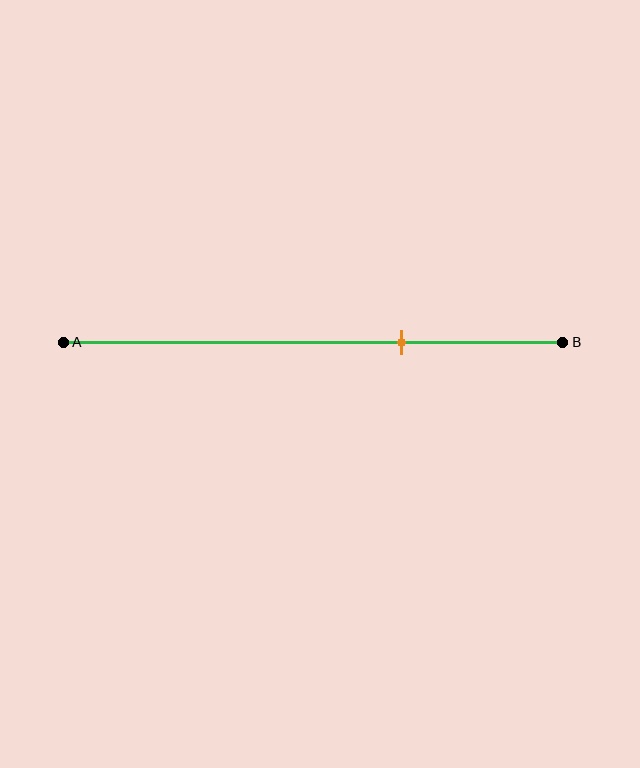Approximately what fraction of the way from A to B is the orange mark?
The orange mark is approximately 70% of the way from A to B.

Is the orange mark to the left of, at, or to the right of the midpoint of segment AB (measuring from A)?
The orange mark is to the right of the midpoint of segment AB.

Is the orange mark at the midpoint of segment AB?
No, the mark is at about 70% from A, not at the 50% midpoint.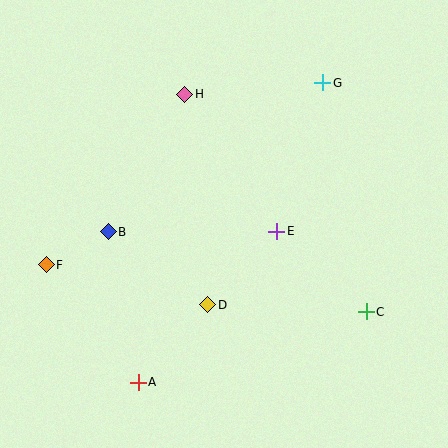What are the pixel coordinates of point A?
Point A is at (138, 382).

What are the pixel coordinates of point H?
Point H is at (185, 94).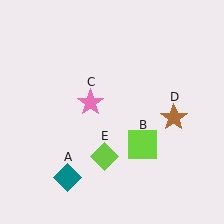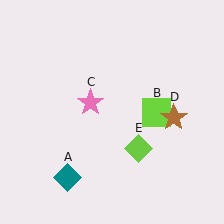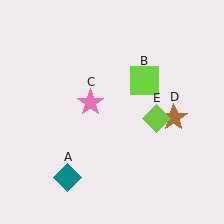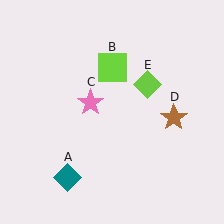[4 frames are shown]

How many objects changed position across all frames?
2 objects changed position: lime square (object B), lime diamond (object E).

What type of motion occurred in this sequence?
The lime square (object B), lime diamond (object E) rotated counterclockwise around the center of the scene.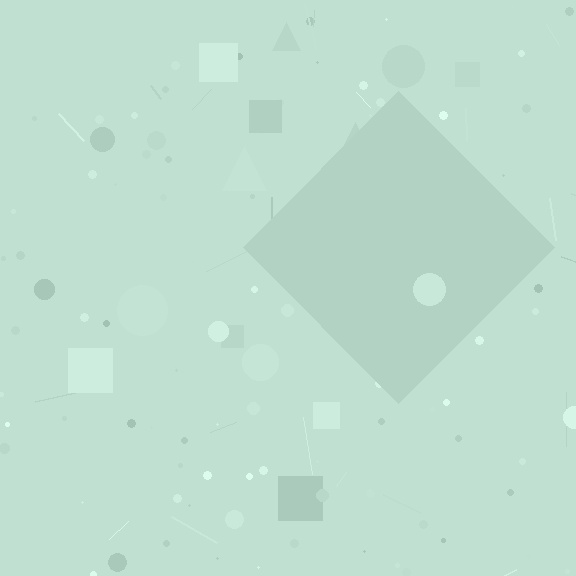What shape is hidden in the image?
A diamond is hidden in the image.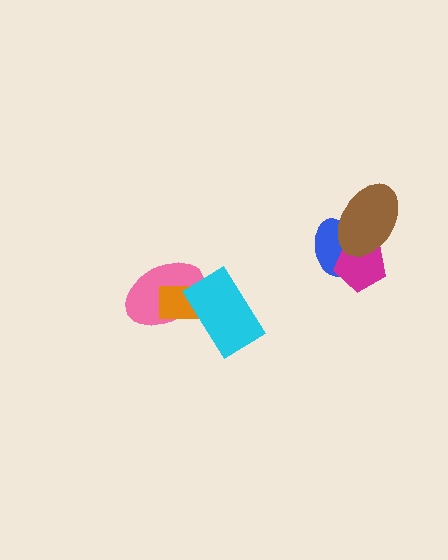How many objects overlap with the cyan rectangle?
2 objects overlap with the cyan rectangle.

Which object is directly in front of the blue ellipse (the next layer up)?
The magenta pentagon is directly in front of the blue ellipse.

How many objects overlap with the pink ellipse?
2 objects overlap with the pink ellipse.